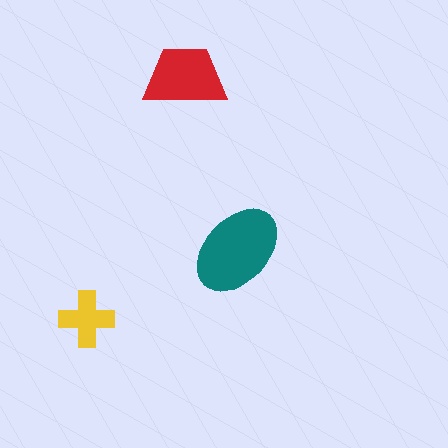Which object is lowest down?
The yellow cross is bottommost.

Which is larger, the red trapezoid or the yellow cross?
The red trapezoid.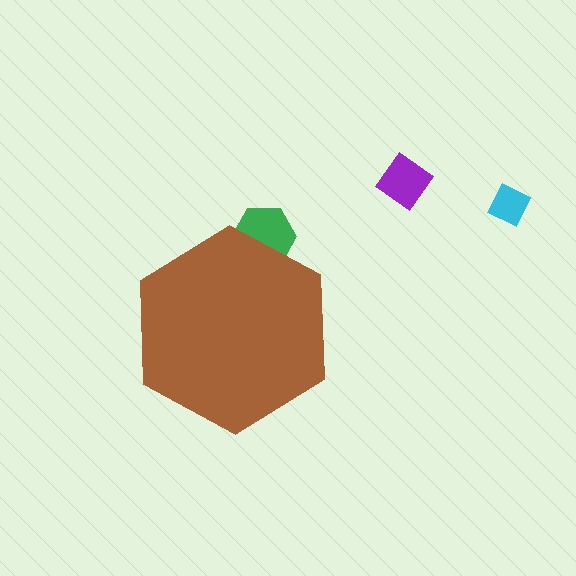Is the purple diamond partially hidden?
No, the purple diamond is fully visible.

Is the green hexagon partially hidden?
Yes, the green hexagon is partially hidden behind the brown hexagon.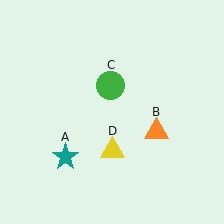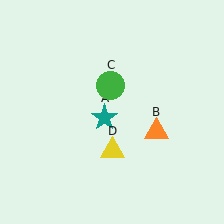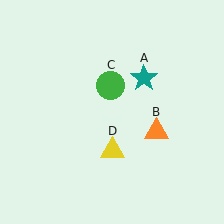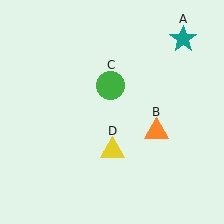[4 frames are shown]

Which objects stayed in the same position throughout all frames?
Orange triangle (object B) and green circle (object C) and yellow triangle (object D) remained stationary.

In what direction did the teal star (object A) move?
The teal star (object A) moved up and to the right.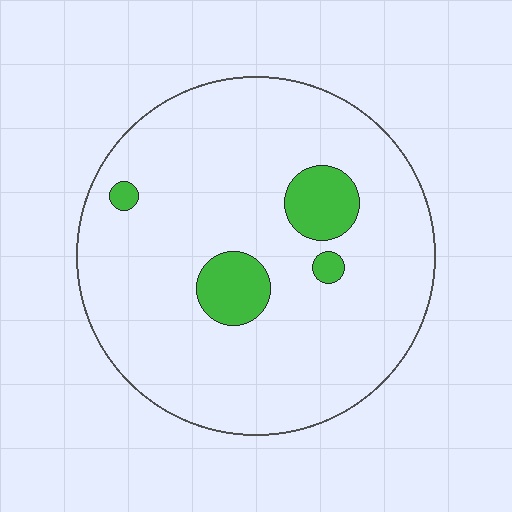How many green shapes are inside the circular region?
4.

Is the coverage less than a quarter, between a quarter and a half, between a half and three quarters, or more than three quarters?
Less than a quarter.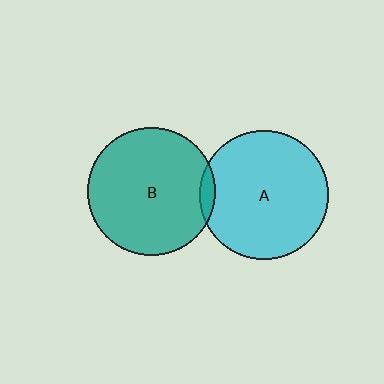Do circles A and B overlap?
Yes.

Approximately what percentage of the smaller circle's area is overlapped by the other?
Approximately 5%.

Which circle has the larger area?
Circle A (cyan).